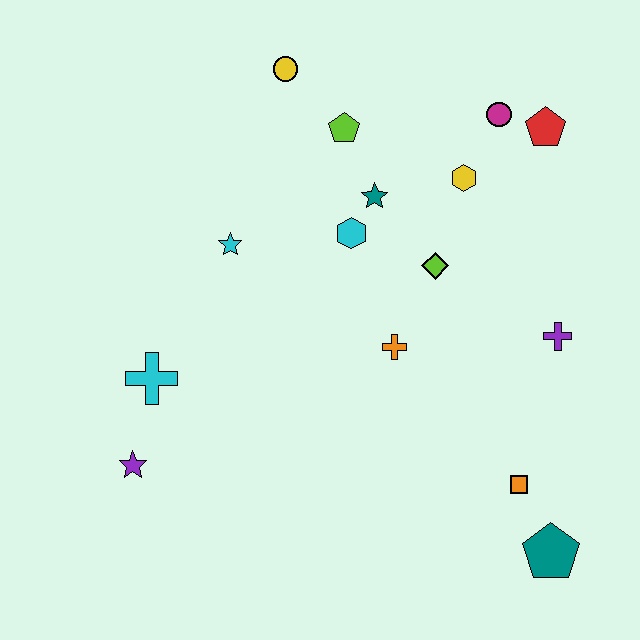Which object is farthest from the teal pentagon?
The yellow circle is farthest from the teal pentagon.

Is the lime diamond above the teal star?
No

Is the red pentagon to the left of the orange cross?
No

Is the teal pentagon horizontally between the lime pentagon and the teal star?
No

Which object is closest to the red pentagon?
The magenta circle is closest to the red pentagon.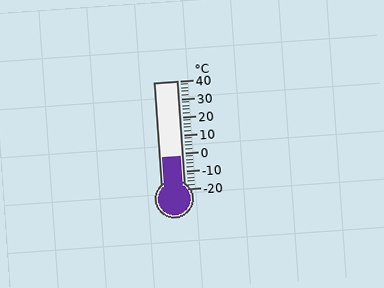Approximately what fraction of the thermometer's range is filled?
The thermometer is filled to approximately 30% of its range.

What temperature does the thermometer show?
The thermometer shows approximately -2°C.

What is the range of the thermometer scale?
The thermometer scale ranges from -20°C to 40°C.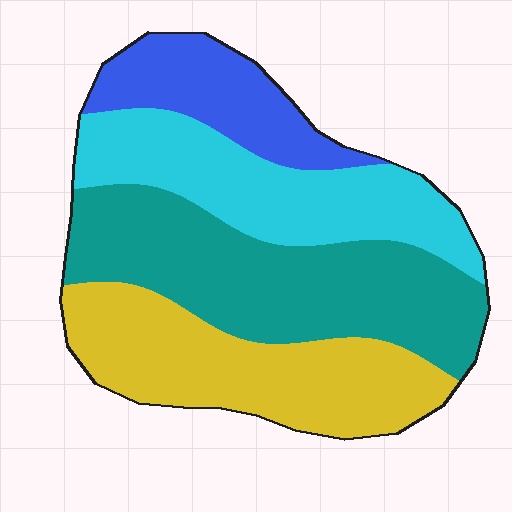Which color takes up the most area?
Teal, at roughly 35%.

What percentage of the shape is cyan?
Cyan takes up about one quarter (1/4) of the shape.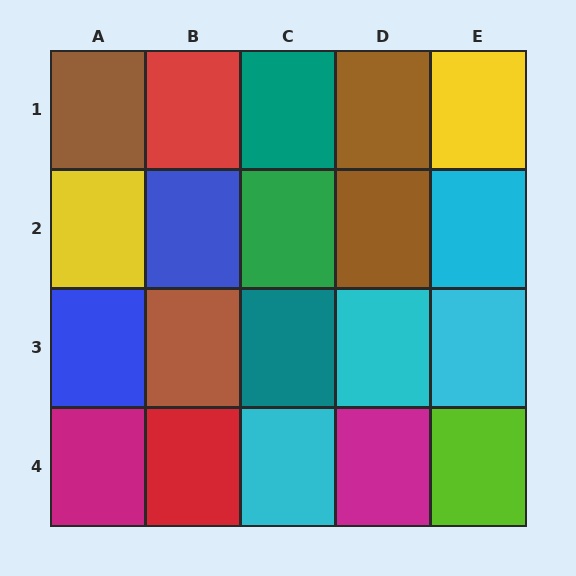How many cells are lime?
1 cell is lime.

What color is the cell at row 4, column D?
Magenta.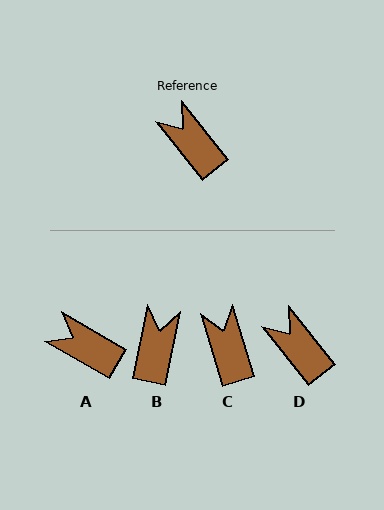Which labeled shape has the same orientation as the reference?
D.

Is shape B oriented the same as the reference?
No, it is off by about 50 degrees.